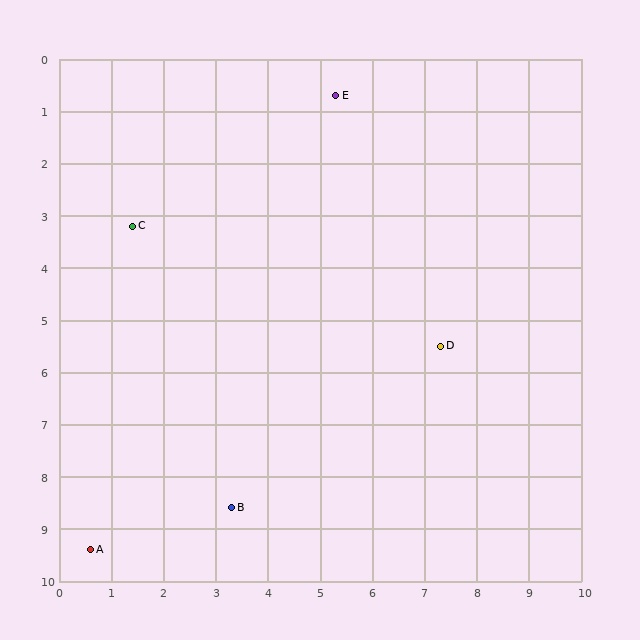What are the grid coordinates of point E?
Point E is at approximately (5.3, 0.7).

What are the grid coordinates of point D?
Point D is at approximately (7.3, 5.5).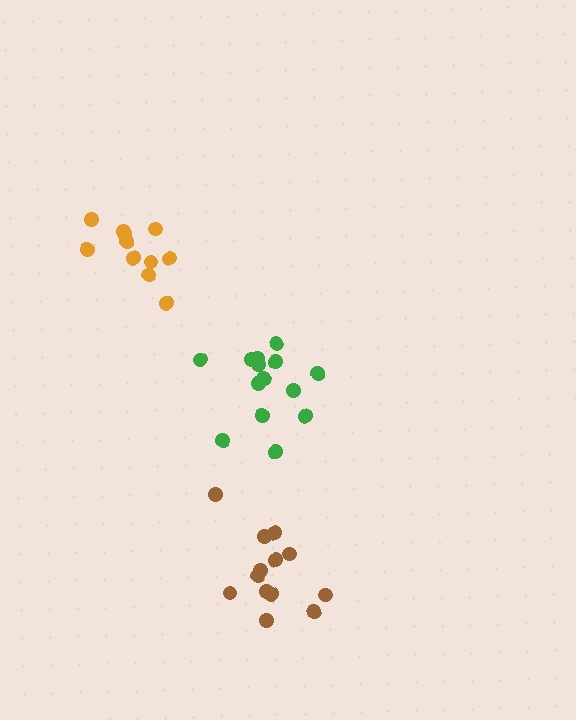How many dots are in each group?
Group 1: 14 dots, Group 2: 11 dots, Group 3: 13 dots (38 total).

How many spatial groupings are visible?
There are 3 spatial groupings.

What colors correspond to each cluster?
The clusters are colored: green, orange, brown.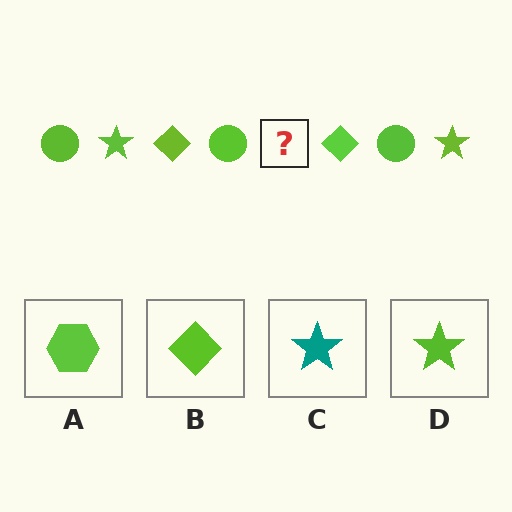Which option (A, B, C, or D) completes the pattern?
D.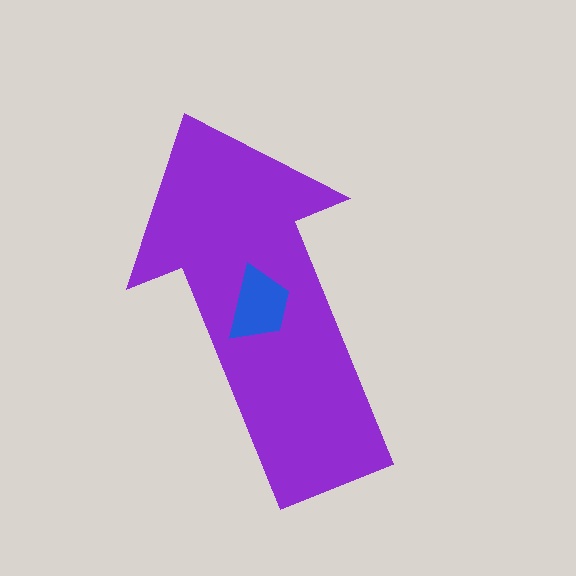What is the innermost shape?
The blue trapezoid.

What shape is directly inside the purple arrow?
The blue trapezoid.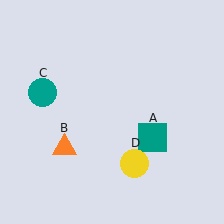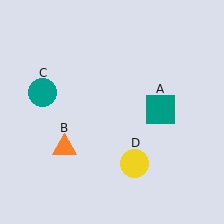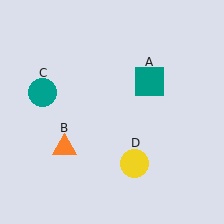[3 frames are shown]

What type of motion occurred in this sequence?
The teal square (object A) rotated counterclockwise around the center of the scene.